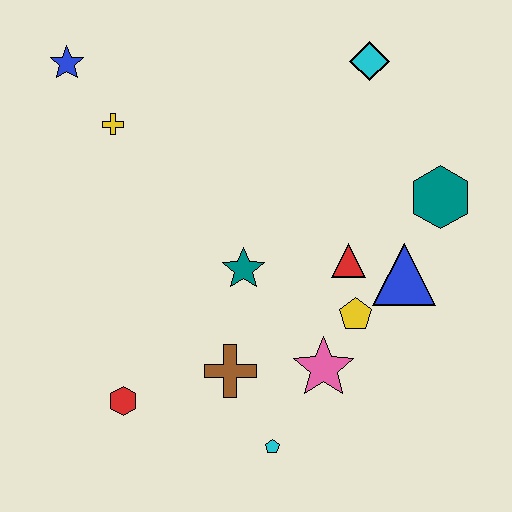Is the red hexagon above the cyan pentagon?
Yes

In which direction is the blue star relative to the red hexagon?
The blue star is above the red hexagon.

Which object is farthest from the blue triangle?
The blue star is farthest from the blue triangle.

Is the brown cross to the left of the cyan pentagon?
Yes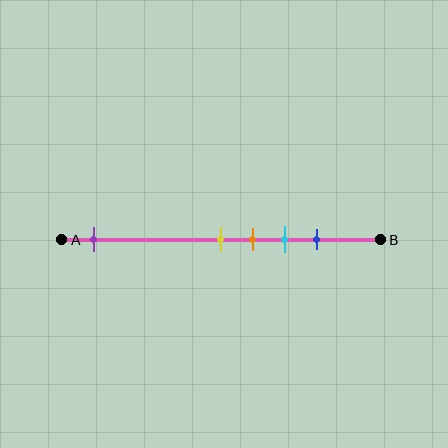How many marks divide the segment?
There are 5 marks dividing the segment.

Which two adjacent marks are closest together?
The yellow and orange marks are the closest adjacent pair.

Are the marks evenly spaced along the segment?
No, the marks are not evenly spaced.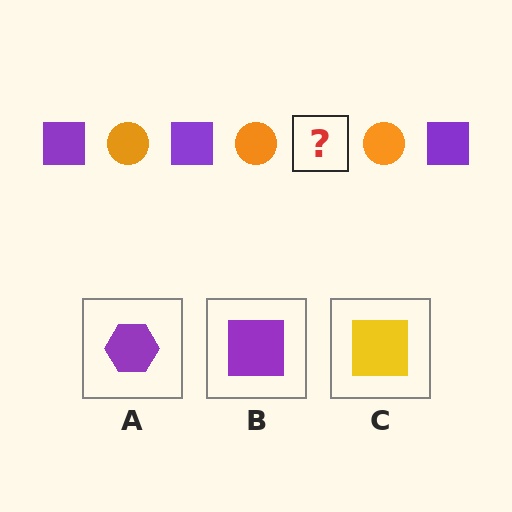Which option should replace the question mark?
Option B.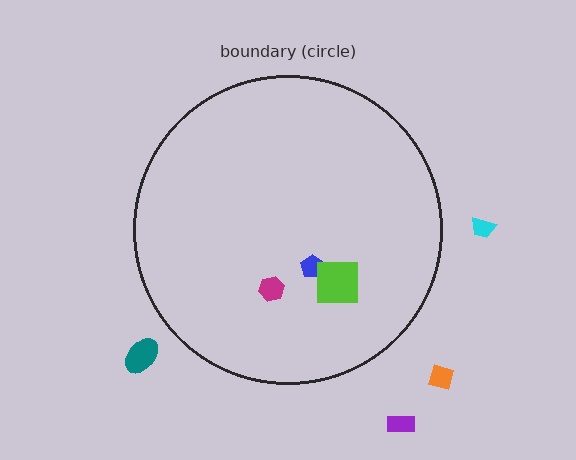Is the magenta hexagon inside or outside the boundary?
Inside.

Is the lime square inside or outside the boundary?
Inside.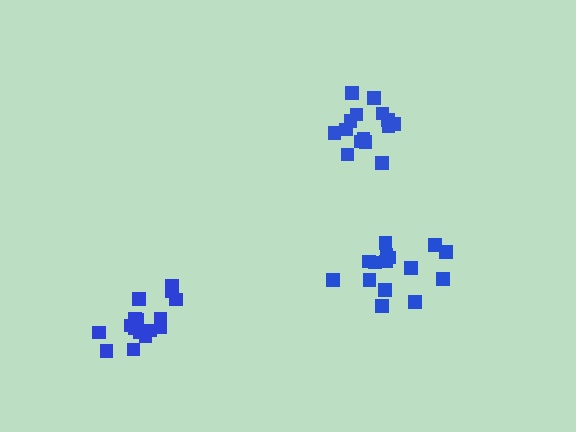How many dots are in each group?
Group 1: 16 dots, Group 2: 15 dots, Group 3: 15 dots (46 total).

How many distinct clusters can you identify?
There are 3 distinct clusters.